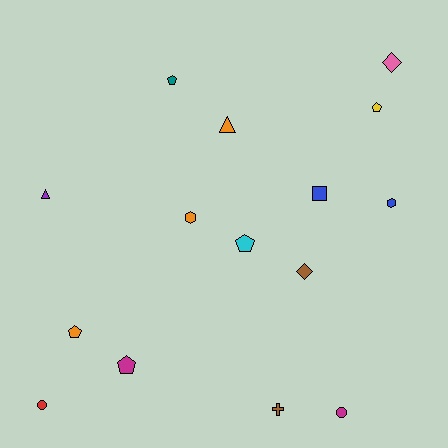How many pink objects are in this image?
There is 1 pink object.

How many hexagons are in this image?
There are 2 hexagons.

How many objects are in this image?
There are 15 objects.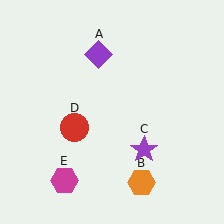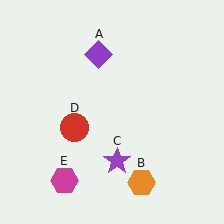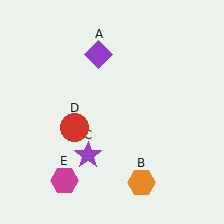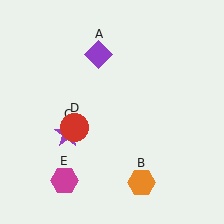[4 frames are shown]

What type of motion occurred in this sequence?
The purple star (object C) rotated clockwise around the center of the scene.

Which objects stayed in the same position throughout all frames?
Purple diamond (object A) and orange hexagon (object B) and red circle (object D) and magenta hexagon (object E) remained stationary.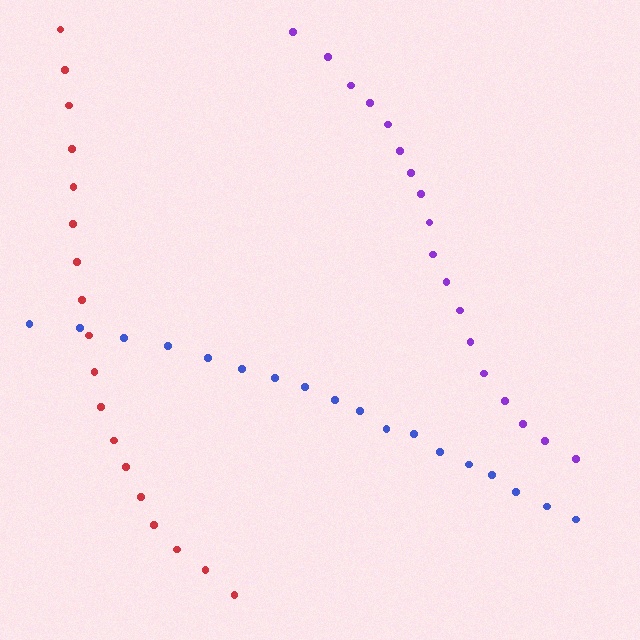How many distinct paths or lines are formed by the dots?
There are 3 distinct paths.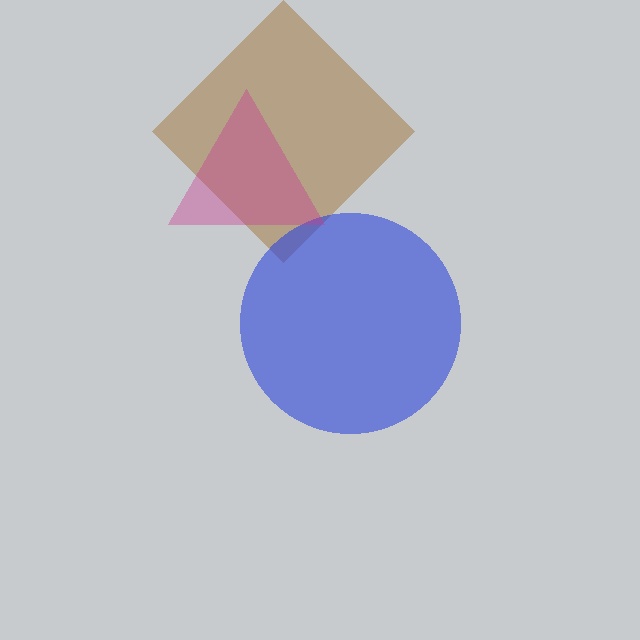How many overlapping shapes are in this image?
There are 3 overlapping shapes in the image.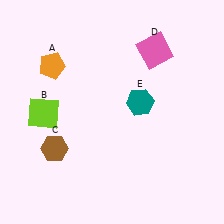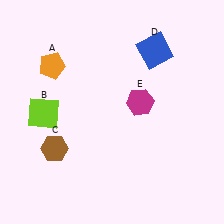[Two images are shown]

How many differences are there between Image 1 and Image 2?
There are 2 differences between the two images.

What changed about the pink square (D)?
In Image 1, D is pink. In Image 2, it changed to blue.